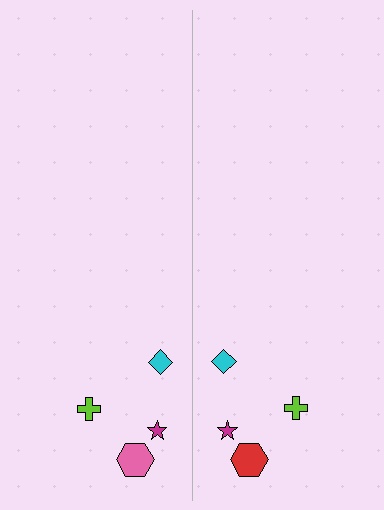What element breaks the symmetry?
The red hexagon on the right side breaks the symmetry — its mirror counterpart is pink.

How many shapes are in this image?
There are 8 shapes in this image.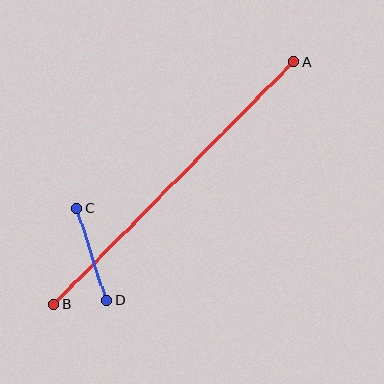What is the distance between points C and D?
The distance is approximately 97 pixels.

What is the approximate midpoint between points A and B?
The midpoint is at approximately (174, 183) pixels.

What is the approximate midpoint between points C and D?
The midpoint is at approximately (92, 254) pixels.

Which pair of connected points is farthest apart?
Points A and B are farthest apart.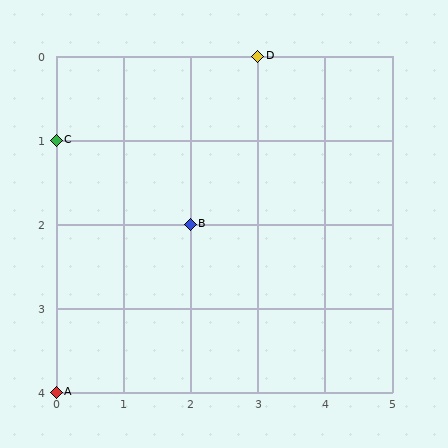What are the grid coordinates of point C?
Point C is at grid coordinates (0, 1).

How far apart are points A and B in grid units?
Points A and B are 2 columns and 2 rows apart (about 2.8 grid units diagonally).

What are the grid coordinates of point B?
Point B is at grid coordinates (2, 2).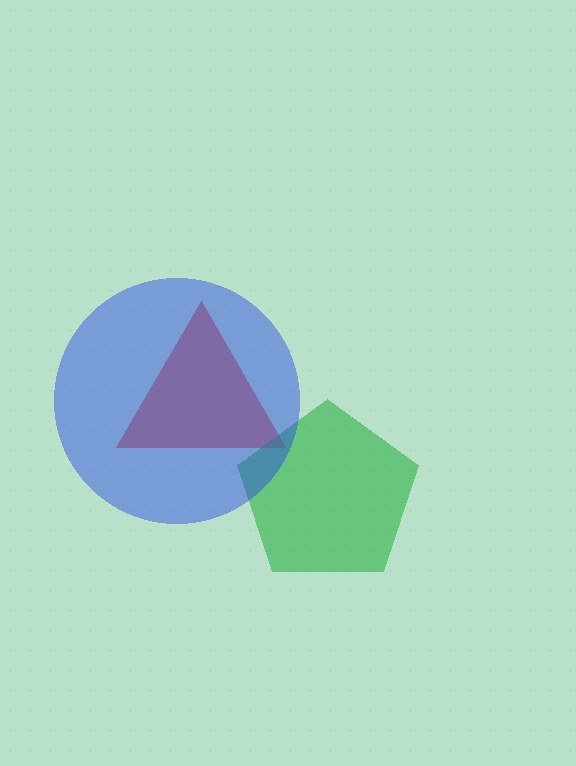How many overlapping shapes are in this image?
There are 3 overlapping shapes in the image.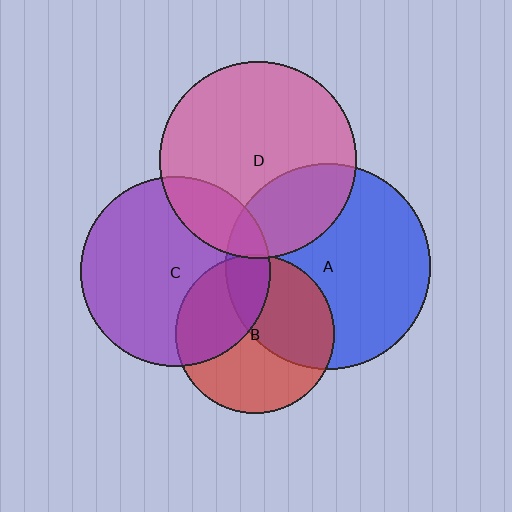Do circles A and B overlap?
Yes.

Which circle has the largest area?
Circle A (blue).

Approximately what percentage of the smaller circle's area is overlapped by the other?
Approximately 45%.